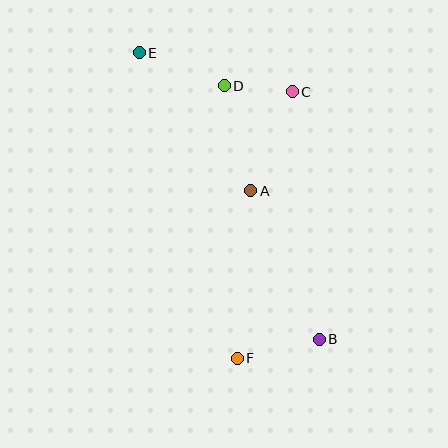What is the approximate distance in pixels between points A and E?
The distance between A and E is approximately 177 pixels.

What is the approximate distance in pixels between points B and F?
The distance between B and F is approximately 84 pixels.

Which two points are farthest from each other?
Points B and E are farthest from each other.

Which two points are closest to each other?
Points C and D are closest to each other.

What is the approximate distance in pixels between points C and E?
The distance between C and E is approximately 158 pixels.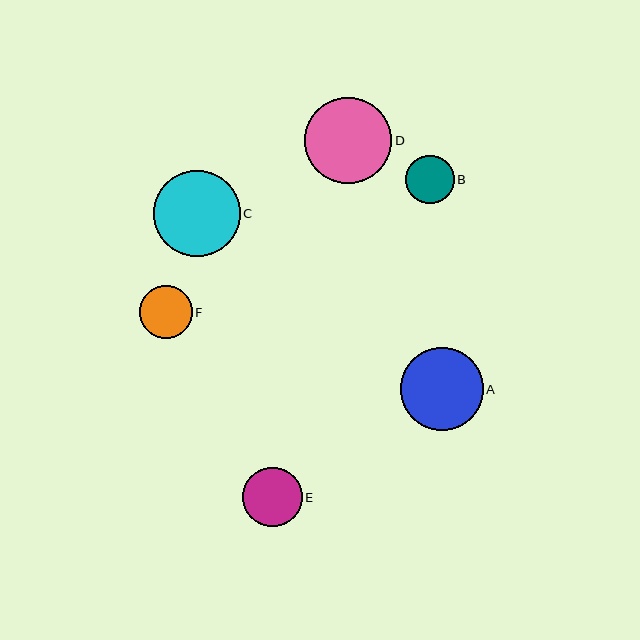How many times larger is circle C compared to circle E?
Circle C is approximately 1.4 times the size of circle E.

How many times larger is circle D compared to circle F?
Circle D is approximately 1.7 times the size of circle F.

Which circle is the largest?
Circle D is the largest with a size of approximately 87 pixels.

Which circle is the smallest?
Circle B is the smallest with a size of approximately 48 pixels.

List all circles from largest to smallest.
From largest to smallest: D, C, A, E, F, B.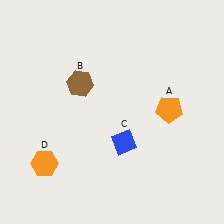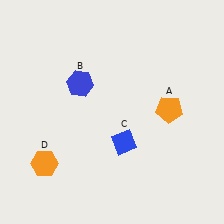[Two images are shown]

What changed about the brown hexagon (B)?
In Image 1, B is brown. In Image 2, it changed to blue.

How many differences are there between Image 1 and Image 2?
There is 1 difference between the two images.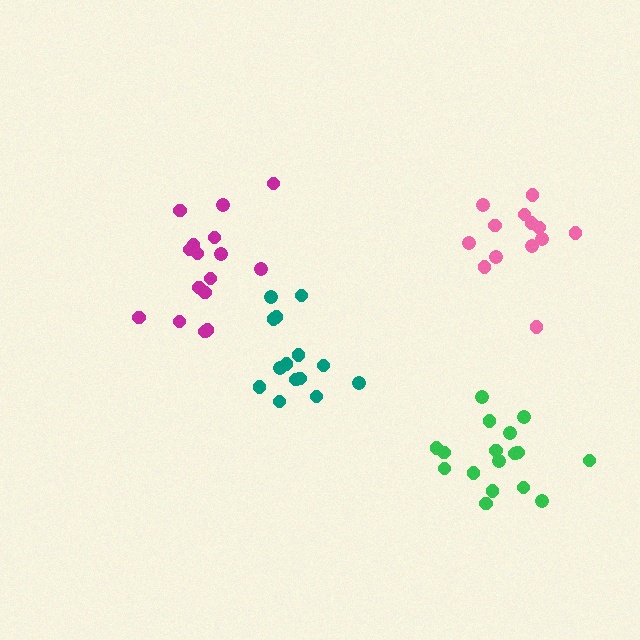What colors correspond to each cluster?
The clusters are colored: teal, pink, green, magenta.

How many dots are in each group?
Group 1: 14 dots, Group 2: 13 dots, Group 3: 17 dots, Group 4: 16 dots (60 total).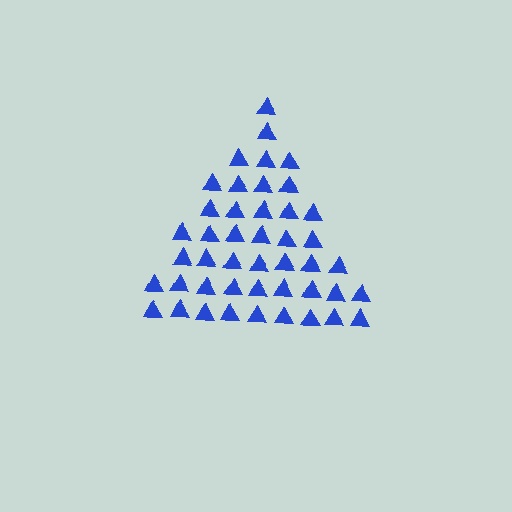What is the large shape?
The large shape is a triangle.